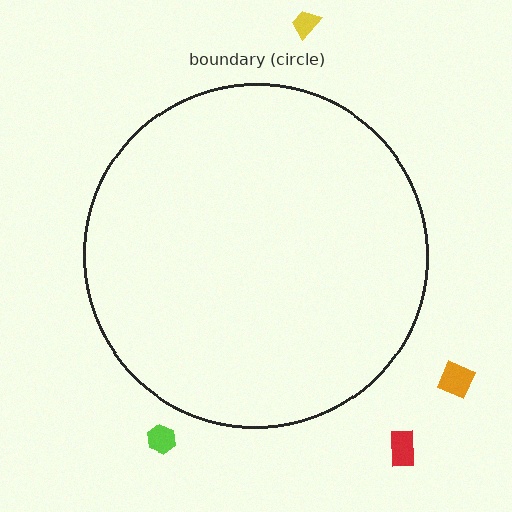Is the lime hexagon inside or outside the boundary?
Outside.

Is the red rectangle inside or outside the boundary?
Outside.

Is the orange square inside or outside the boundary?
Outside.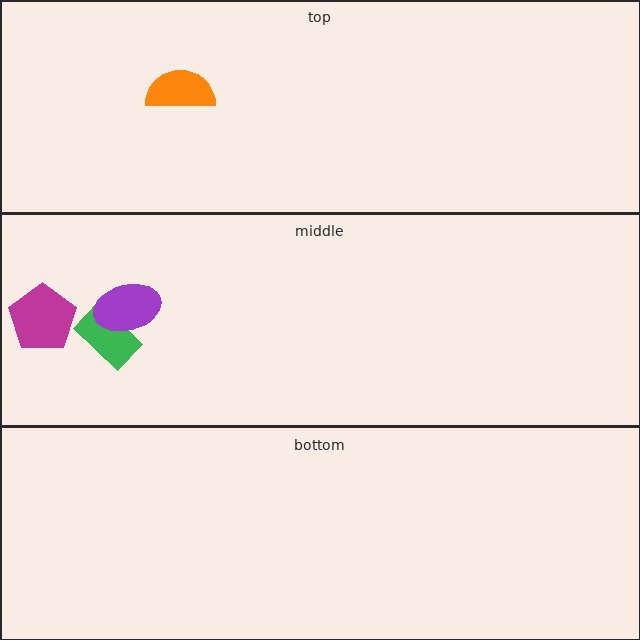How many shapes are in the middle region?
3.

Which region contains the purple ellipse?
The middle region.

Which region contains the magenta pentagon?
The middle region.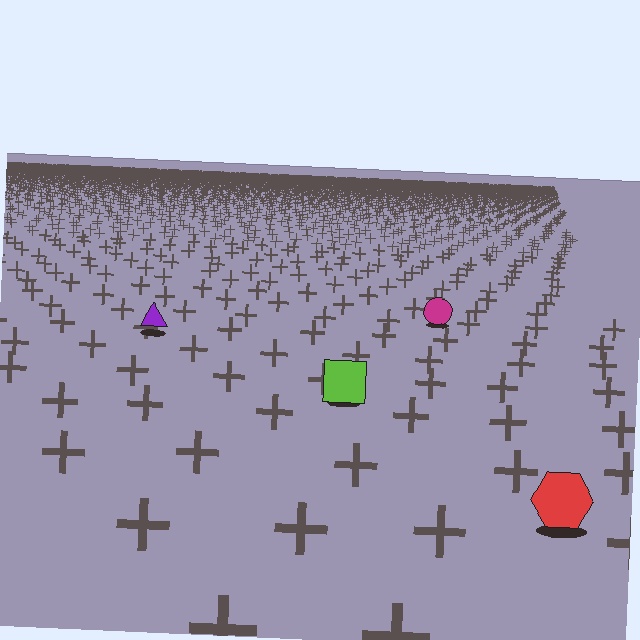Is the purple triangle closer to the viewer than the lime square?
No. The lime square is closer — you can tell from the texture gradient: the ground texture is coarser near it.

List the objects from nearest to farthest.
From nearest to farthest: the red hexagon, the lime square, the purple triangle, the magenta circle.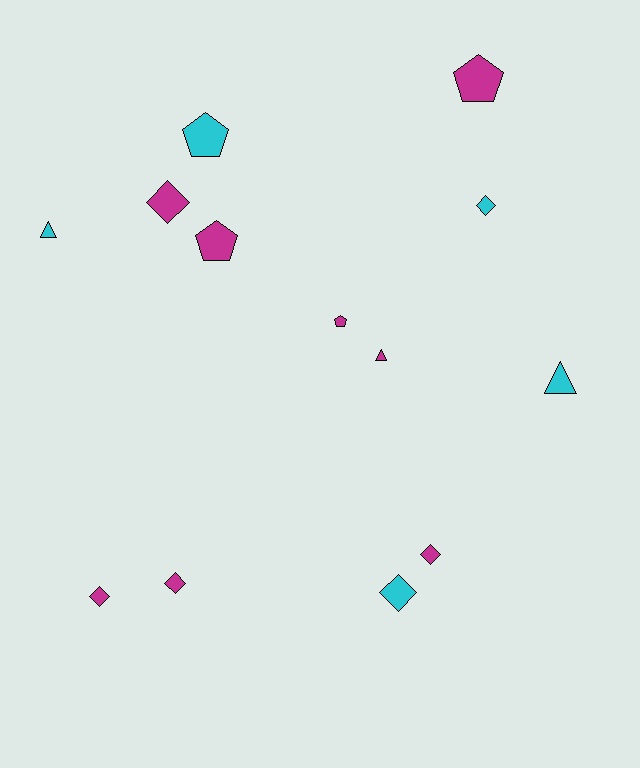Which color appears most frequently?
Magenta, with 8 objects.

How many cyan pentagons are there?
There is 1 cyan pentagon.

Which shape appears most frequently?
Diamond, with 6 objects.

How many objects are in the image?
There are 13 objects.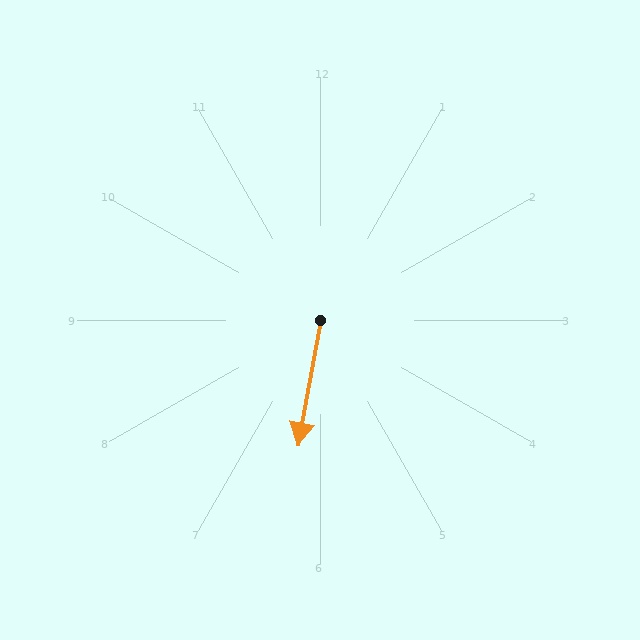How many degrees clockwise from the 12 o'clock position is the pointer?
Approximately 190 degrees.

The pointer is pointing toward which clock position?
Roughly 6 o'clock.